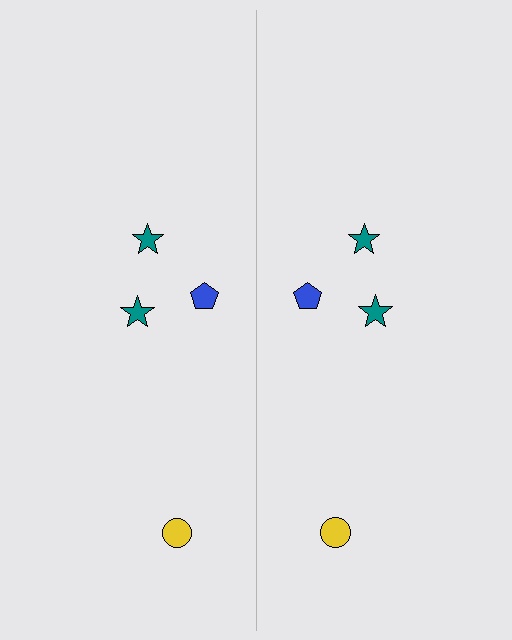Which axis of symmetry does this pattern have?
The pattern has a vertical axis of symmetry running through the center of the image.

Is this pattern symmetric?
Yes, this pattern has bilateral (reflection) symmetry.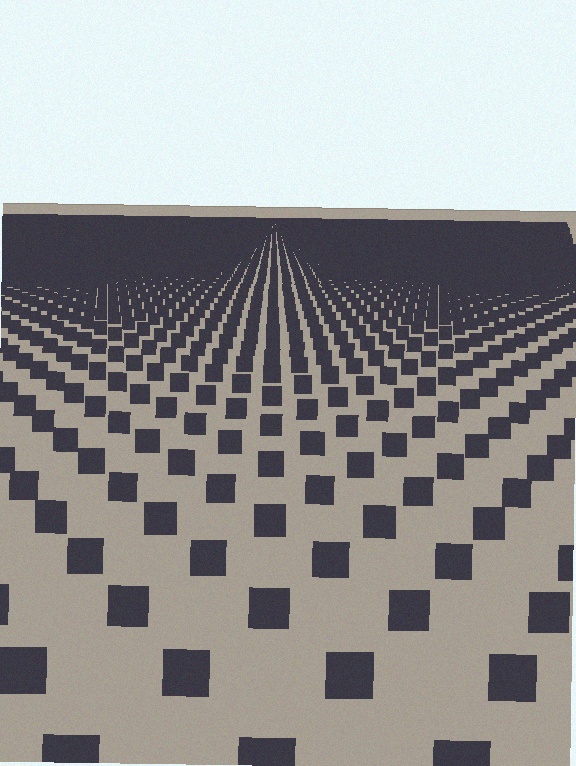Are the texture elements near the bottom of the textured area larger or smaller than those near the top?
Larger. Near the bottom, elements are closer to the viewer and appear at a bigger on-screen size.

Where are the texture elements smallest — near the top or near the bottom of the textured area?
Near the top.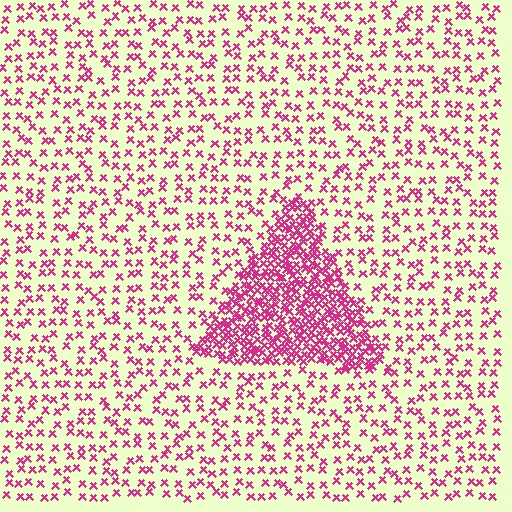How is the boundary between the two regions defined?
The boundary is defined by a change in element density (approximately 3.2x ratio). All elements are the same color, size, and shape.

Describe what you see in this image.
The image contains small magenta elements arranged at two different densities. A triangle-shaped region is visible where the elements are more densely packed than the surrounding area.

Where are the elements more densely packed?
The elements are more densely packed inside the triangle boundary.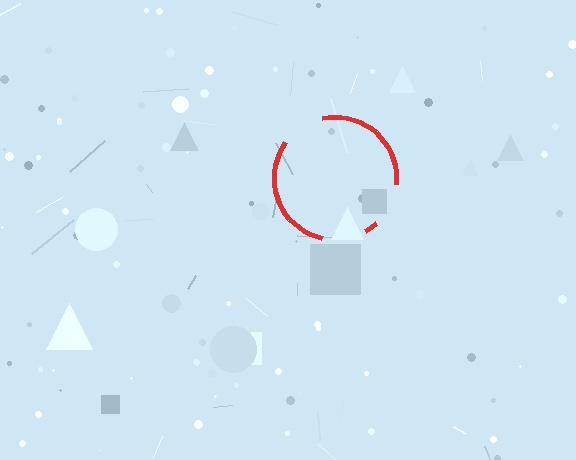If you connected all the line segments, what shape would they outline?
They would outline a circle.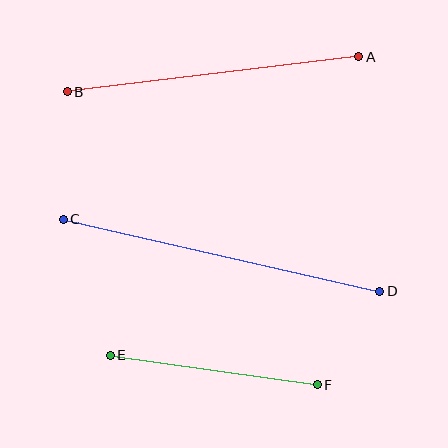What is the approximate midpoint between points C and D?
The midpoint is at approximately (222, 255) pixels.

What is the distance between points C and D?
The distance is approximately 325 pixels.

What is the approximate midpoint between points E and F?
The midpoint is at approximately (214, 370) pixels.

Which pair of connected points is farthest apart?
Points C and D are farthest apart.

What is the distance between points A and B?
The distance is approximately 294 pixels.